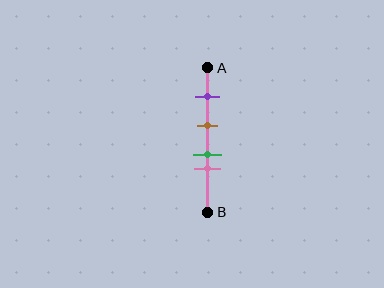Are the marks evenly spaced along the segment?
No, the marks are not evenly spaced.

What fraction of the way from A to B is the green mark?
The green mark is approximately 60% (0.6) of the way from A to B.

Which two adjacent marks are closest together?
The green and pink marks are the closest adjacent pair.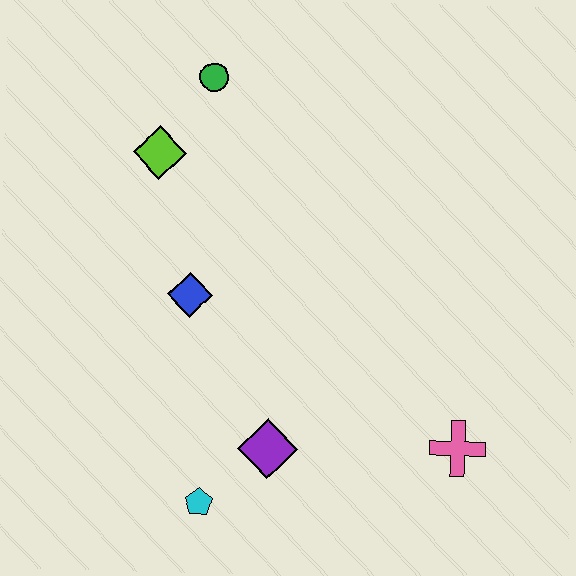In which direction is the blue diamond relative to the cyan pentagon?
The blue diamond is above the cyan pentagon.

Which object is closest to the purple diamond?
The cyan pentagon is closest to the purple diamond.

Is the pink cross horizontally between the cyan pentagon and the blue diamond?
No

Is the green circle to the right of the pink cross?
No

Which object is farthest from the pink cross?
The green circle is farthest from the pink cross.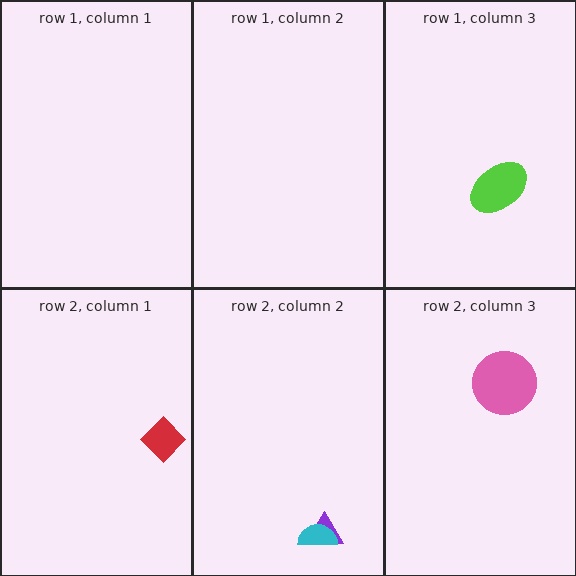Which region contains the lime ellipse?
The row 1, column 3 region.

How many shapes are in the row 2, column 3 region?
1.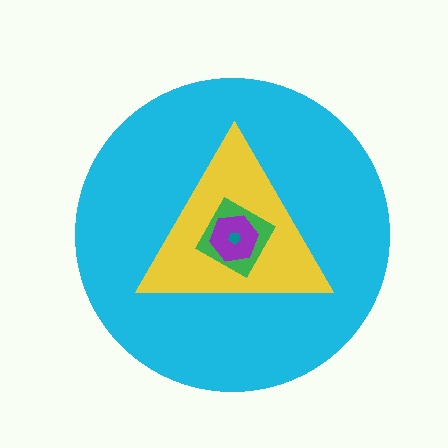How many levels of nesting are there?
5.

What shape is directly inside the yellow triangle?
The green square.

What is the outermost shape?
The cyan circle.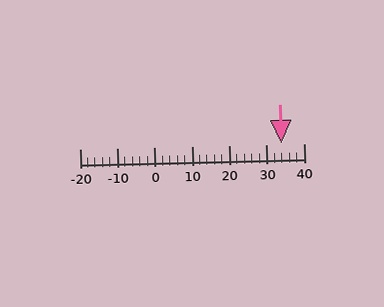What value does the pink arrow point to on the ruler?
The pink arrow points to approximately 34.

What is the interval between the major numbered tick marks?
The major tick marks are spaced 10 units apart.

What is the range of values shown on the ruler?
The ruler shows values from -20 to 40.